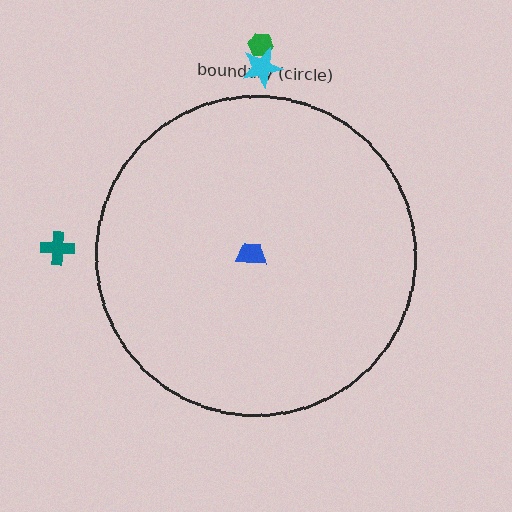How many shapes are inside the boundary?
1 inside, 3 outside.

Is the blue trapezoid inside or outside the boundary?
Inside.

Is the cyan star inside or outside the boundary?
Outside.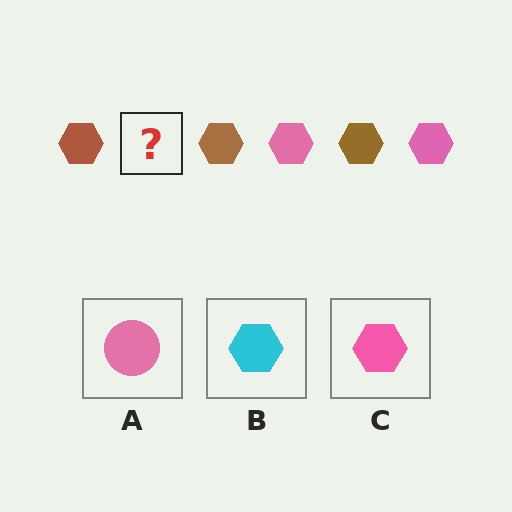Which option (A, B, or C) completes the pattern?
C.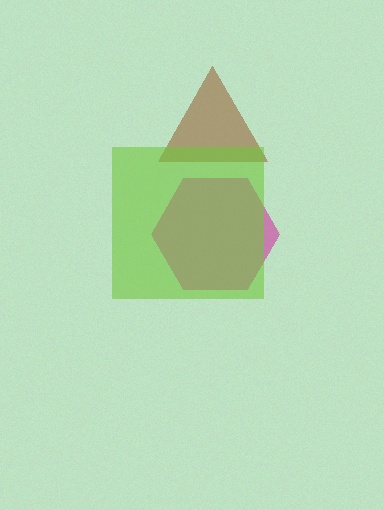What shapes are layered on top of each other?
The layered shapes are: a magenta hexagon, a brown triangle, a lime square.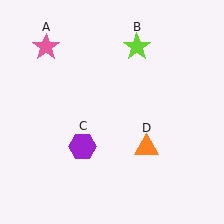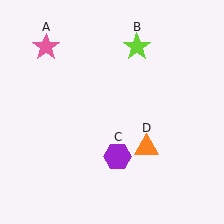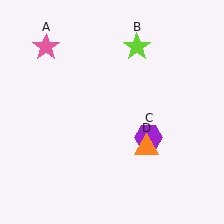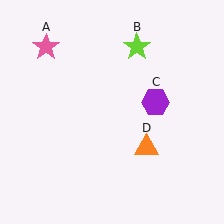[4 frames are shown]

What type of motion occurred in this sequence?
The purple hexagon (object C) rotated counterclockwise around the center of the scene.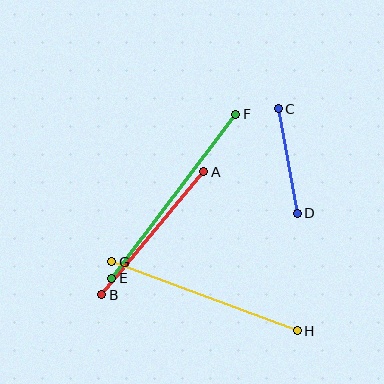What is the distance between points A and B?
The distance is approximately 160 pixels.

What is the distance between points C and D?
The distance is approximately 106 pixels.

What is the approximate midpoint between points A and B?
The midpoint is at approximately (153, 233) pixels.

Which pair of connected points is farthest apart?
Points E and F are farthest apart.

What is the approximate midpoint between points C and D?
The midpoint is at approximately (288, 161) pixels.